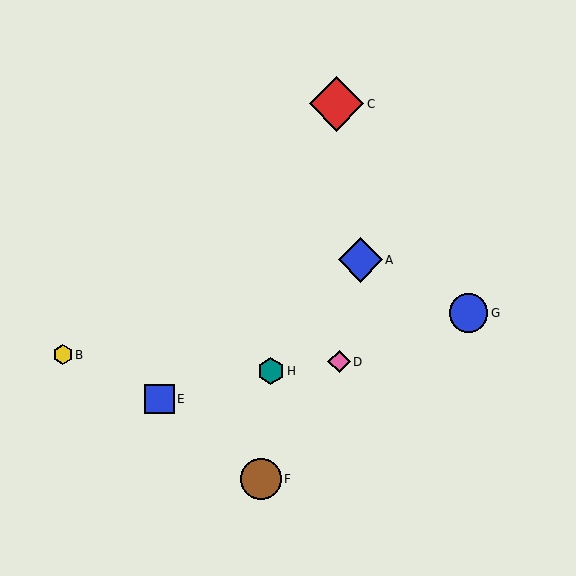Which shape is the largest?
The red diamond (labeled C) is the largest.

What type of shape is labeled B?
Shape B is a yellow hexagon.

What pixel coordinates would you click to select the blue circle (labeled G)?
Click at (468, 313) to select the blue circle G.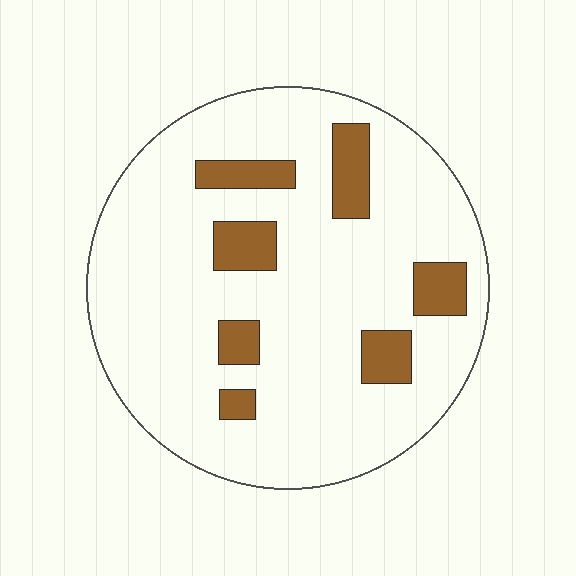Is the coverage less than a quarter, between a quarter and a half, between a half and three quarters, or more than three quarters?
Less than a quarter.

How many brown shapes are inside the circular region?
7.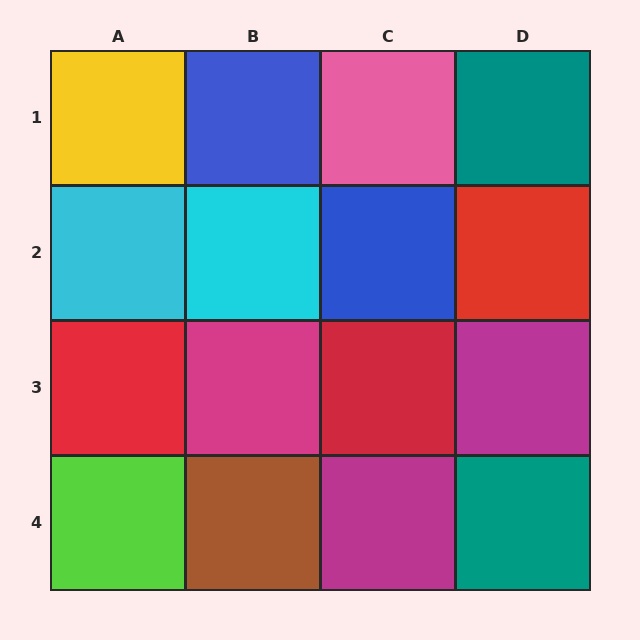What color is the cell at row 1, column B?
Blue.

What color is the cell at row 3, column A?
Red.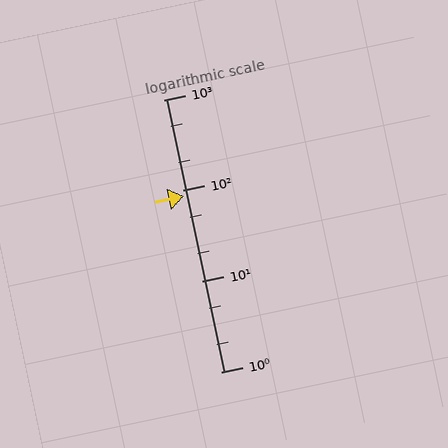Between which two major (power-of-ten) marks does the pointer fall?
The pointer is between 10 and 100.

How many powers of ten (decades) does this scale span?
The scale spans 3 decades, from 1 to 1000.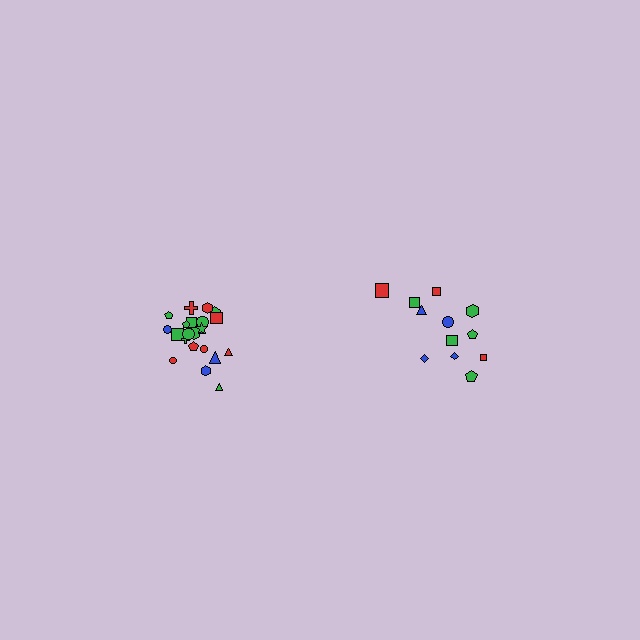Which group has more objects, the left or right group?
The left group.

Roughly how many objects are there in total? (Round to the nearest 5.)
Roughly 35 objects in total.